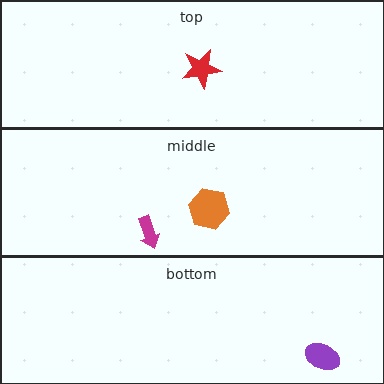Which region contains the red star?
The top region.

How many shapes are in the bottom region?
1.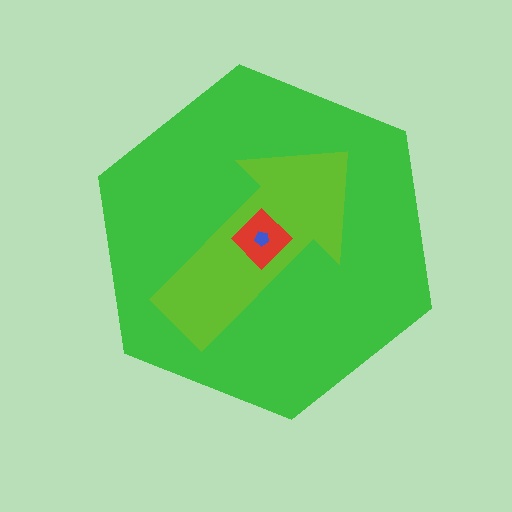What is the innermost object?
The blue pentagon.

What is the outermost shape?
The green hexagon.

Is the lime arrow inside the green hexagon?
Yes.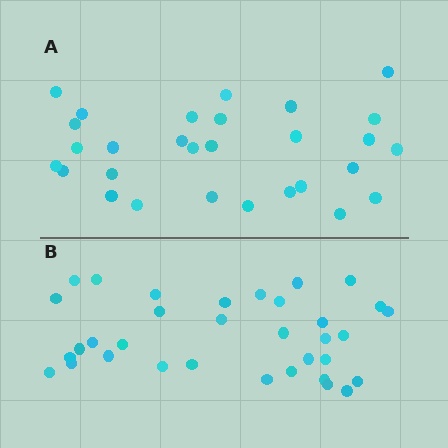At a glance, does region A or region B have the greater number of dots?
Region B (the bottom region) has more dots.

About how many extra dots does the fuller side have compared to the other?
Region B has about 5 more dots than region A.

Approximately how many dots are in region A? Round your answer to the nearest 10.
About 30 dots. (The exact count is 29, which rounds to 30.)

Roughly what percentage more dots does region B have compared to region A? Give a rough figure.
About 15% more.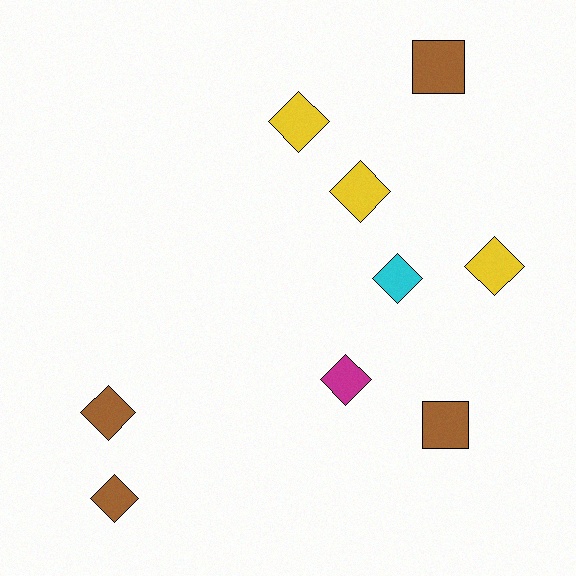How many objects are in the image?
There are 9 objects.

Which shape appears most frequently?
Diamond, with 7 objects.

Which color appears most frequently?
Brown, with 4 objects.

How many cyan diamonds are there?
There is 1 cyan diamond.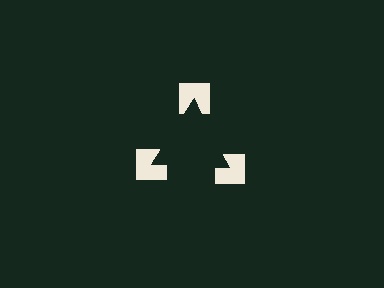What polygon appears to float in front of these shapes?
An illusory triangle — its edges are inferred from the aligned wedge cuts in the notched squares, not physically drawn.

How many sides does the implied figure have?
3 sides.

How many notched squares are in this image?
There are 3 — one at each vertex of the illusory triangle.